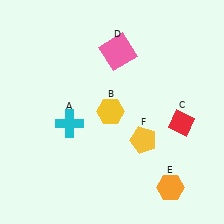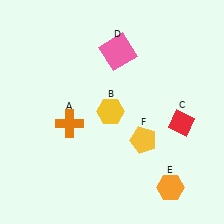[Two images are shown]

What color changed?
The cross (A) changed from cyan in Image 1 to orange in Image 2.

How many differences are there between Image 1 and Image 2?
There is 1 difference between the two images.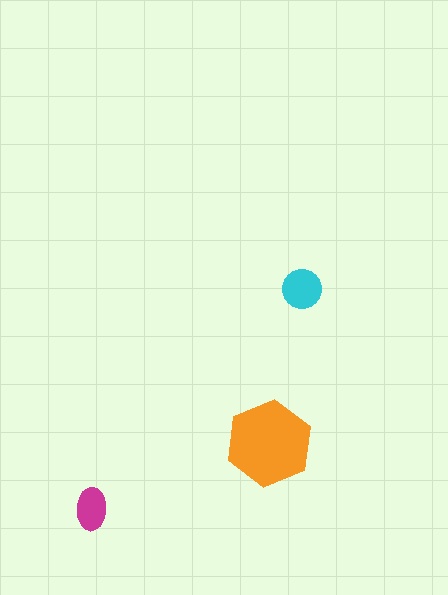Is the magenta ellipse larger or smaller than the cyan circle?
Smaller.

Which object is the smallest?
The magenta ellipse.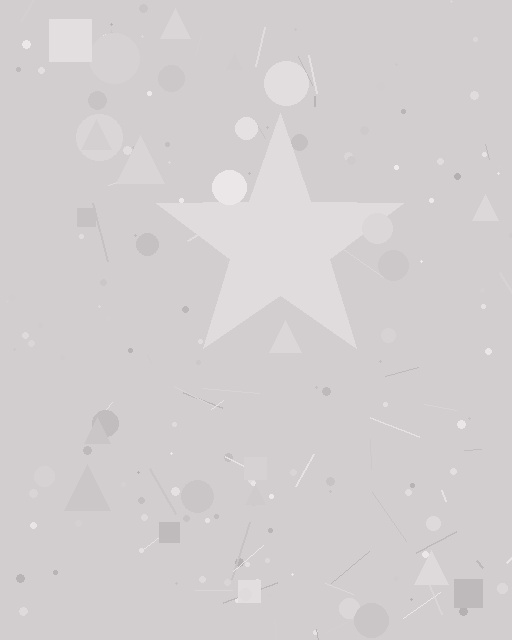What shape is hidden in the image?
A star is hidden in the image.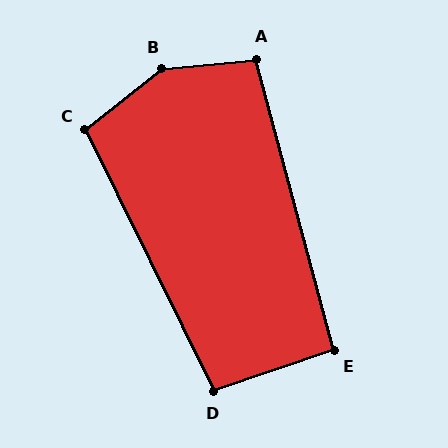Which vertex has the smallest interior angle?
E, at approximately 94 degrees.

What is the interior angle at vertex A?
Approximately 100 degrees (obtuse).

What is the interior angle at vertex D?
Approximately 97 degrees (obtuse).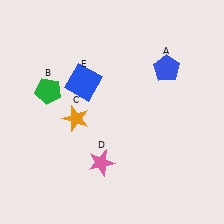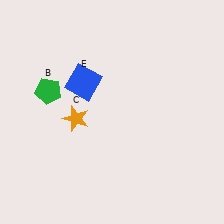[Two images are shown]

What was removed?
The pink star (D), the blue pentagon (A) were removed in Image 2.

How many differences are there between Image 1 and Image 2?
There are 2 differences between the two images.